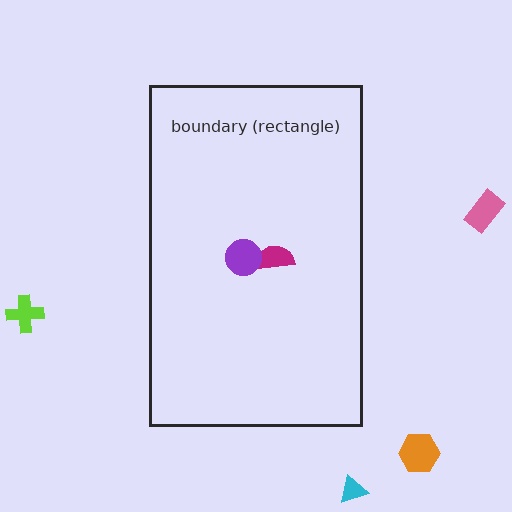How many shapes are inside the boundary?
2 inside, 4 outside.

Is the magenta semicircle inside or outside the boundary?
Inside.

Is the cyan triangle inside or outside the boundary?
Outside.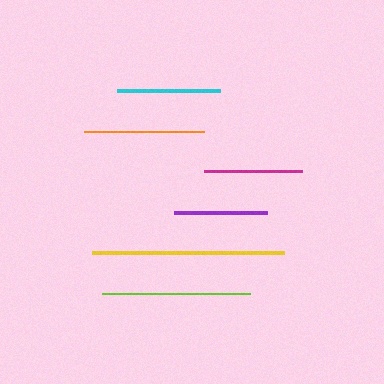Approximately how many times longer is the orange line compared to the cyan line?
The orange line is approximately 1.2 times the length of the cyan line.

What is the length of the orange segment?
The orange segment is approximately 120 pixels long.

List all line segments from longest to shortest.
From longest to shortest: yellow, lime, orange, cyan, magenta, purple.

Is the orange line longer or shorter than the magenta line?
The orange line is longer than the magenta line.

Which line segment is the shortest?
The purple line is the shortest at approximately 93 pixels.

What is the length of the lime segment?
The lime segment is approximately 149 pixels long.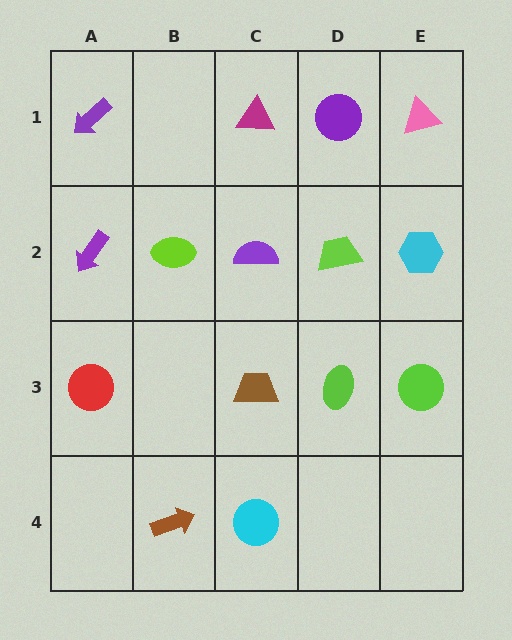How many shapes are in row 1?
4 shapes.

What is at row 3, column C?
A brown trapezoid.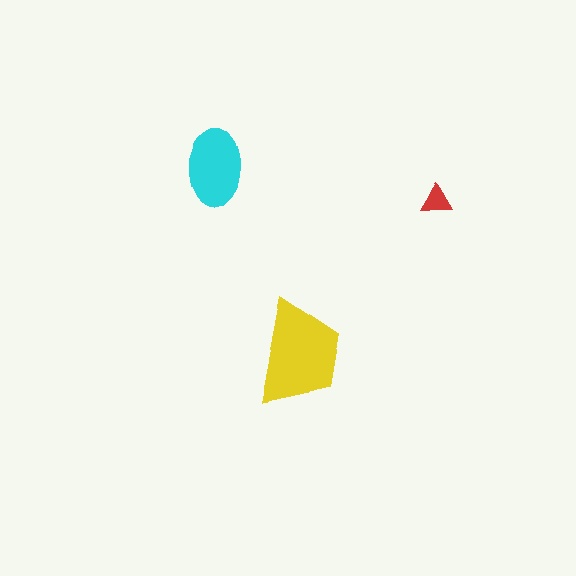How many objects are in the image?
There are 3 objects in the image.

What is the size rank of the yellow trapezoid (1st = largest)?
1st.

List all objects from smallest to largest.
The red triangle, the cyan ellipse, the yellow trapezoid.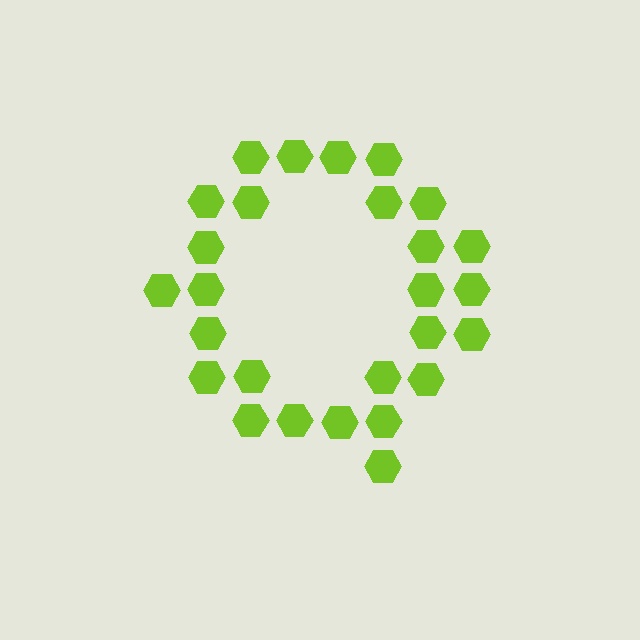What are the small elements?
The small elements are hexagons.